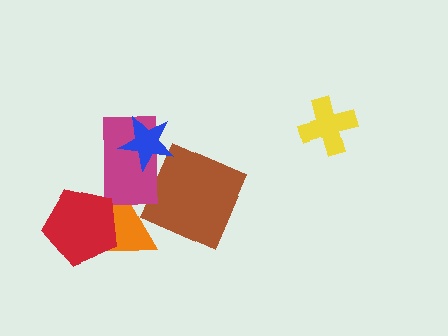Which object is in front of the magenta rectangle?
The blue star is in front of the magenta rectangle.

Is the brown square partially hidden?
Yes, it is partially covered by another shape.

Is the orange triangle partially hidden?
Yes, it is partially covered by another shape.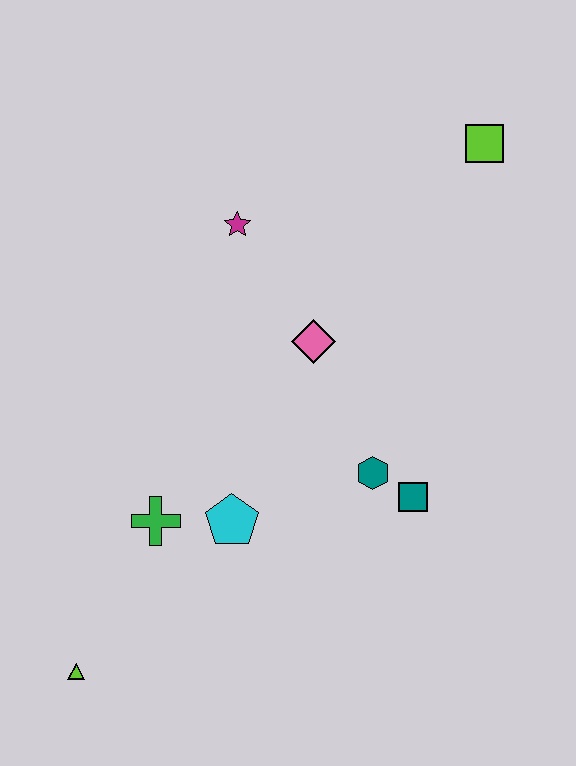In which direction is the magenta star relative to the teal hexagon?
The magenta star is above the teal hexagon.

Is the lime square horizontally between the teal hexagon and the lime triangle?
No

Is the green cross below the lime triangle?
No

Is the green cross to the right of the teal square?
No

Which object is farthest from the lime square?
The lime triangle is farthest from the lime square.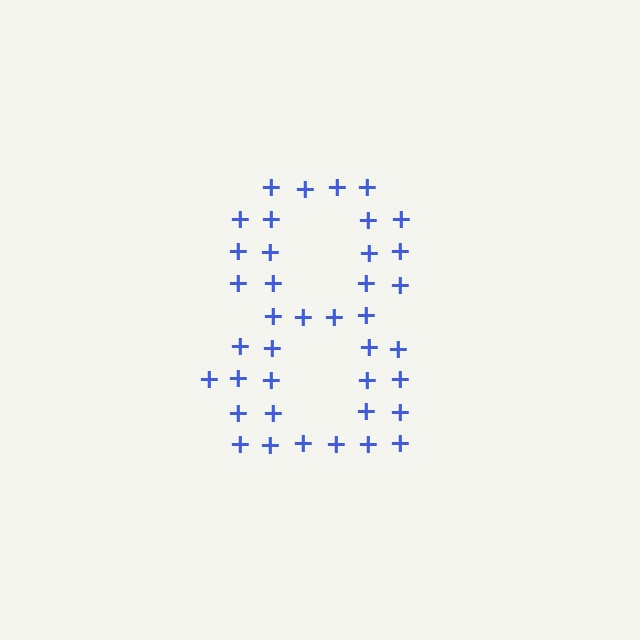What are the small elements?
The small elements are plus signs.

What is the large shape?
The large shape is the digit 8.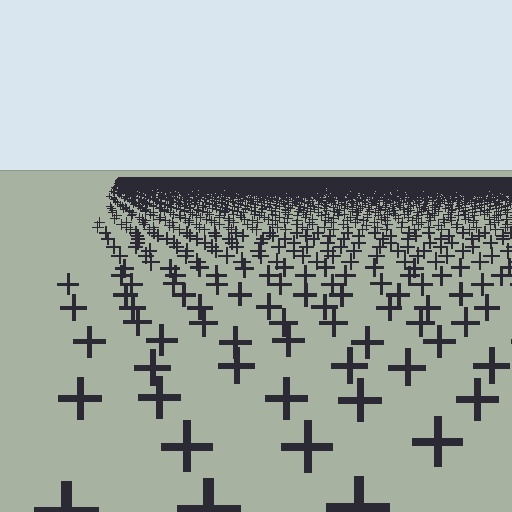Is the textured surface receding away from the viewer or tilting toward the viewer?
The surface is receding away from the viewer. Texture elements get smaller and denser toward the top.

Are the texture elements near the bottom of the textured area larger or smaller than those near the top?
Larger. Near the bottom, elements are closer to the viewer and appear at a bigger on-screen size.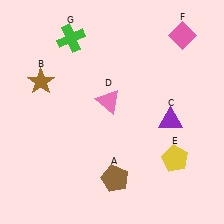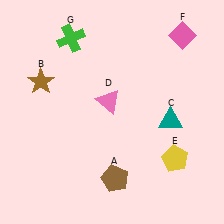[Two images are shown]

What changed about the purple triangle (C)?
In Image 1, C is purple. In Image 2, it changed to teal.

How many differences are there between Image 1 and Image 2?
There is 1 difference between the two images.